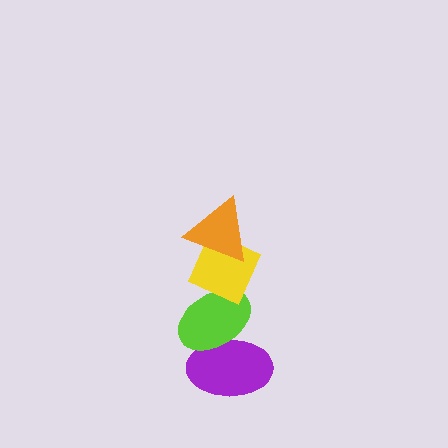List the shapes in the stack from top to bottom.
From top to bottom: the orange triangle, the yellow diamond, the lime ellipse, the purple ellipse.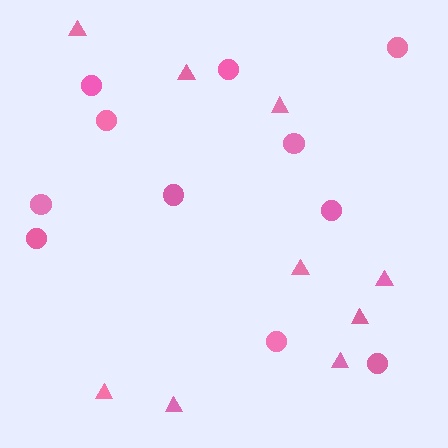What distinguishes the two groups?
There are 2 groups: one group of triangles (9) and one group of circles (11).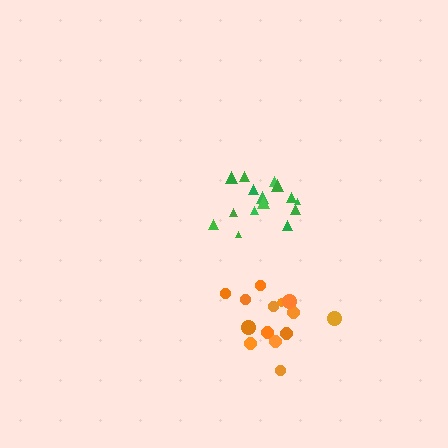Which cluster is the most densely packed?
Green.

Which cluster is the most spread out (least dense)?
Orange.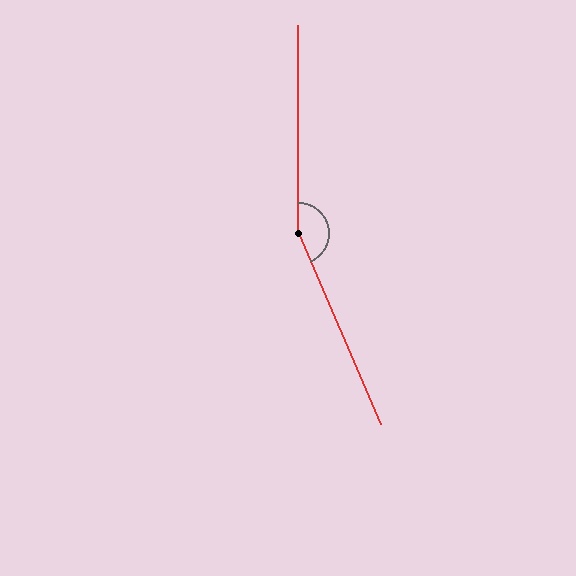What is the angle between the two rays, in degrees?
Approximately 157 degrees.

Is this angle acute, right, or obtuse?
It is obtuse.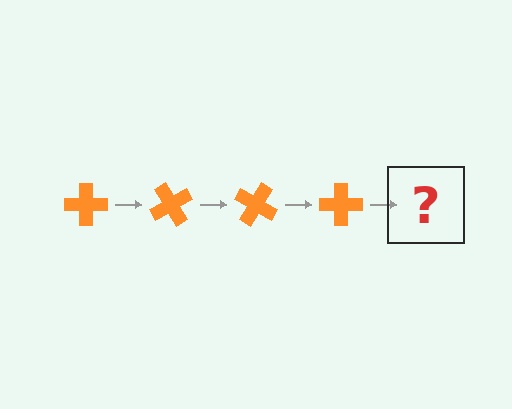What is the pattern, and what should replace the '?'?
The pattern is that the cross rotates 60 degrees each step. The '?' should be an orange cross rotated 240 degrees.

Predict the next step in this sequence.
The next step is an orange cross rotated 240 degrees.